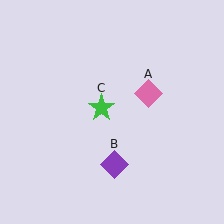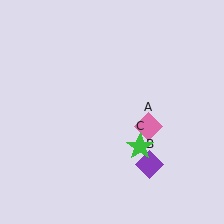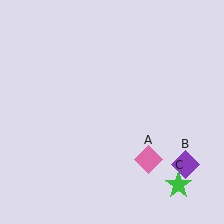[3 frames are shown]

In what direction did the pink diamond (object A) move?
The pink diamond (object A) moved down.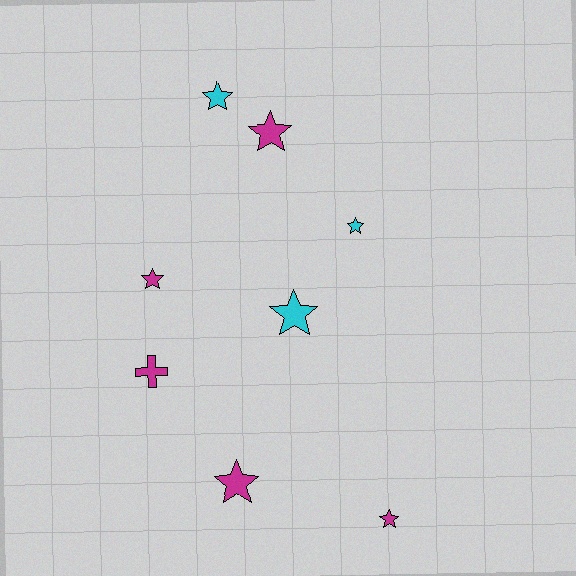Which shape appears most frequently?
Star, with 7 objects.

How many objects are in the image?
There are 8 objects.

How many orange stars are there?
There are no orange stars.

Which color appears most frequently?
Magenta, with 5 objects.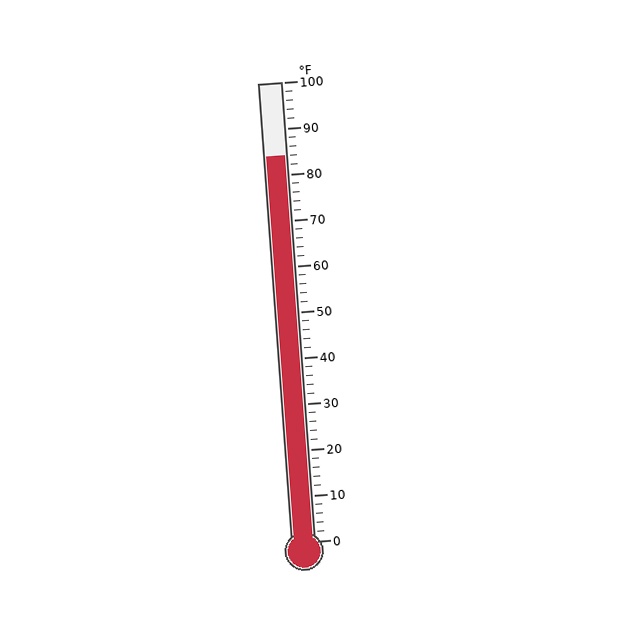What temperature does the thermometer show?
The thermometer shows approximately 84°F.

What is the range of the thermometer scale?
The thermometer scale ranges from 0°F to 100°F.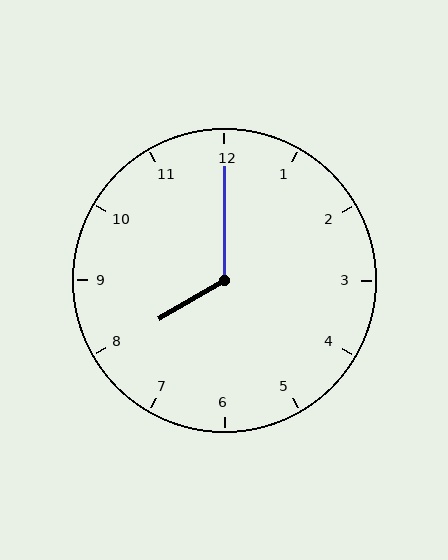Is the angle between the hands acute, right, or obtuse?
It is obtuse.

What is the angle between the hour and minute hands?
Approximately 120 degrees.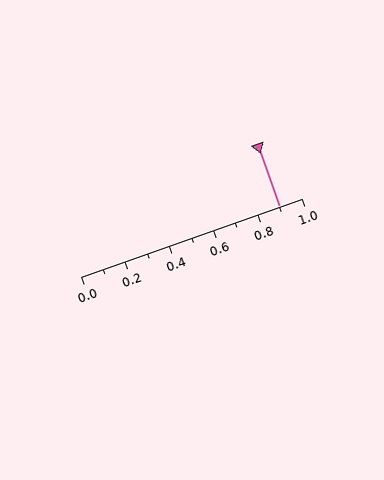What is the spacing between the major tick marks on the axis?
The major ticks are spaced 0.2 apart.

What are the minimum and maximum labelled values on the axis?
The axis runs from 0.0 to 1.0.